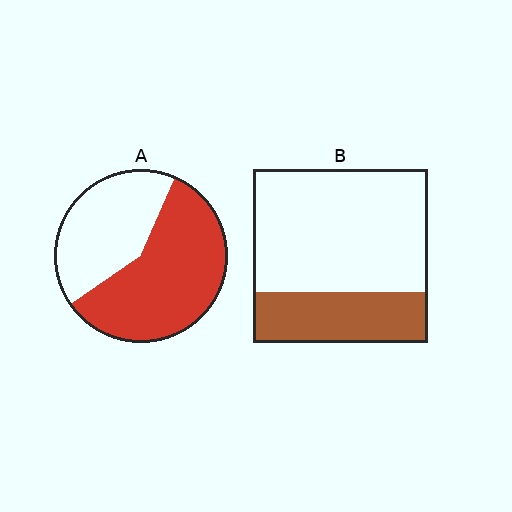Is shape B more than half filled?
No.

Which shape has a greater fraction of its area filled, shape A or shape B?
Shape A.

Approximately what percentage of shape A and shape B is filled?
A is approximately 60% and B is approximately 30%.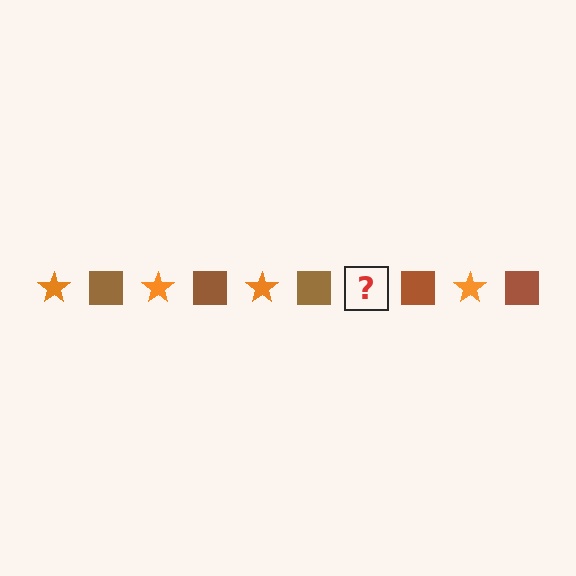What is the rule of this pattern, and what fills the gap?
The rule is that the pattern alternates between orange star and brown square. The gap should be filled with an orange star.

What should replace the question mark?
The question mark should be replaced with an orange star.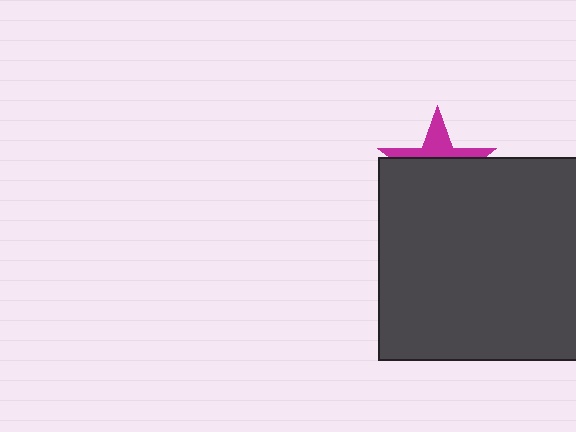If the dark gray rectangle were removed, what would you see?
You would see the complete magenta star.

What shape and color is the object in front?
The object in front is a dark gray rectangle.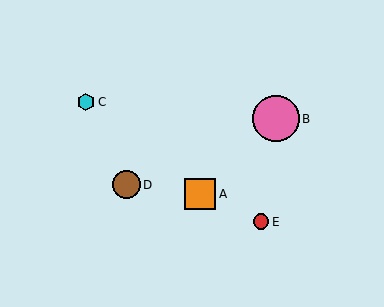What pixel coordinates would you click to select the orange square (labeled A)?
Click at (200, 194) to select the orange square A.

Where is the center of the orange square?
The center of the orange square is at (200, 194).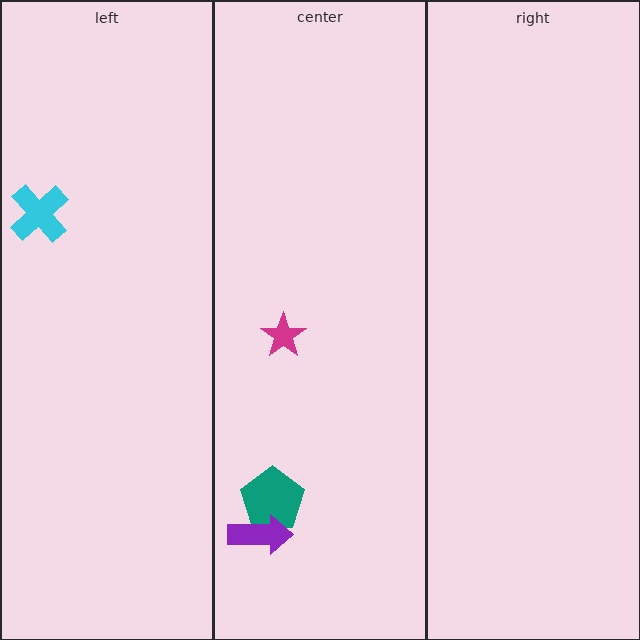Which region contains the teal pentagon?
The center region.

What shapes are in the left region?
The cyan cross.